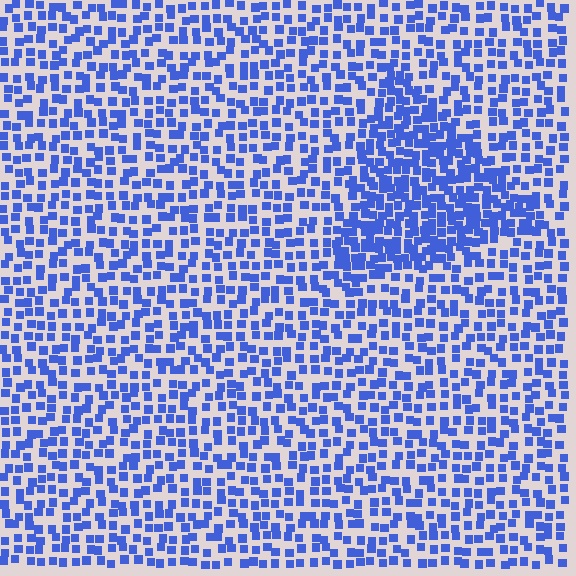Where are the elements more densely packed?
The elements are more densely packed inside the triangle boundary.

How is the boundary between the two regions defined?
The boundary is defined by a change in element density (approximately 1.8x ratio). All elements are the same color, size, and shape.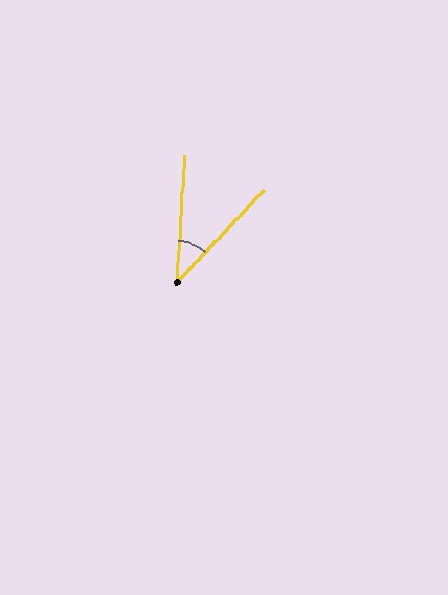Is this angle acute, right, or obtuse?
It is acute.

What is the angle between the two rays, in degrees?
Approximately 40 degrees.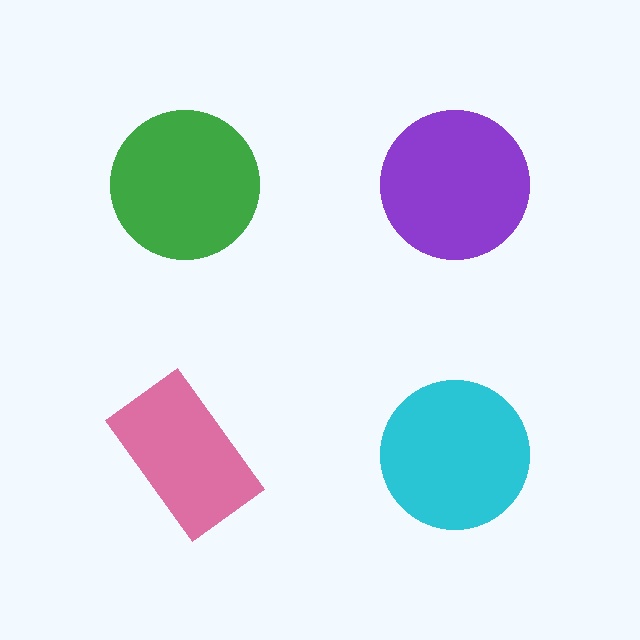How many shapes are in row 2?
2 shapes.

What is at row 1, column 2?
A purple circle.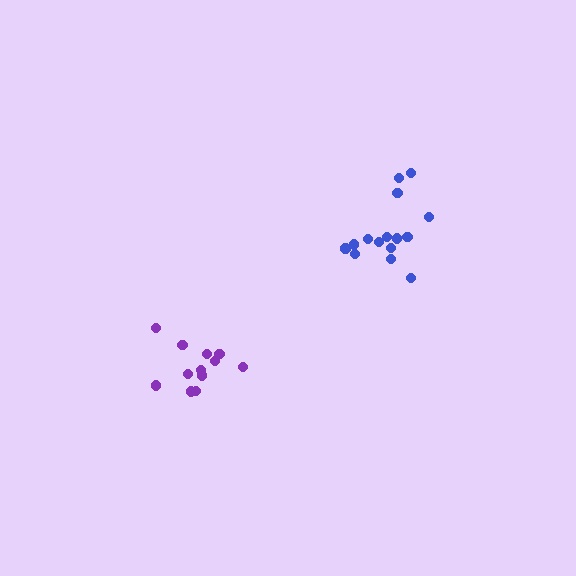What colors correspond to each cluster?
The clusters are colored: blue, purple.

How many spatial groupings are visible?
There are 2 spatial groupings.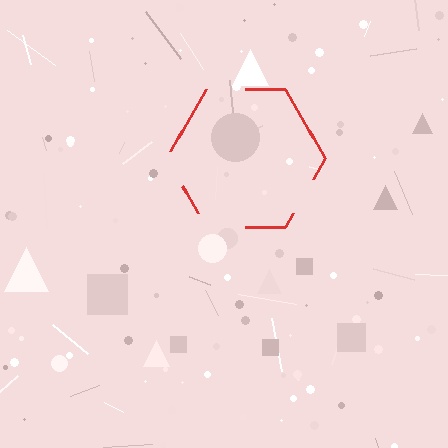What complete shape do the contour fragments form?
The contour fragments form a hexagon.